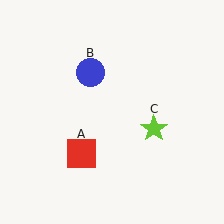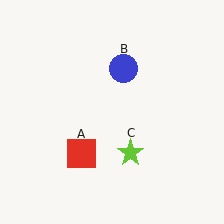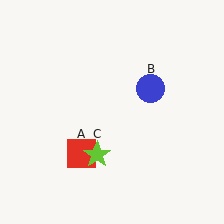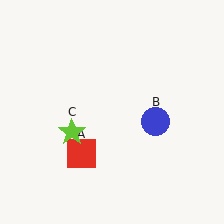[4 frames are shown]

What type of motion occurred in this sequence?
The blue circle (object B), lime star (object C) rotated clockwise around the center of the scene.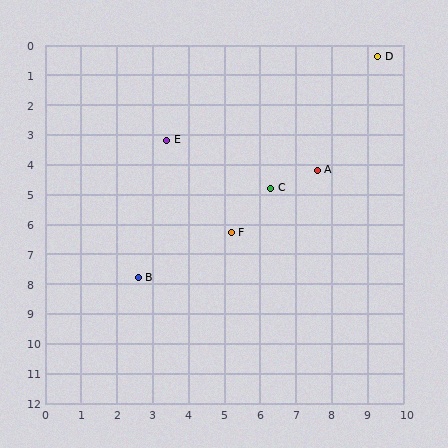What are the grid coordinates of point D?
Point D is at approximately (9.3, 0.4).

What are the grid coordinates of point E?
Point E is at approximately (3.4, 3.2).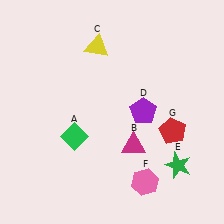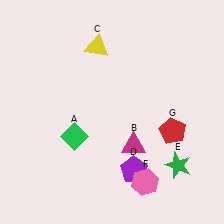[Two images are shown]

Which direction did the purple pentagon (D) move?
The purple pentagon (D) moved down.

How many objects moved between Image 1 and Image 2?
1 object moved between the two images.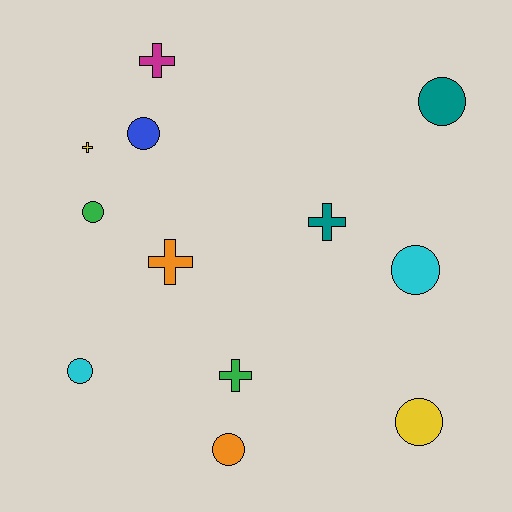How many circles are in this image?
There are 7 circles.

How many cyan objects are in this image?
There are 2 cyan objects.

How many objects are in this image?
There are 12 objects.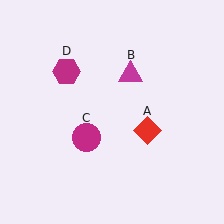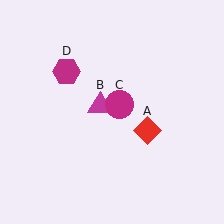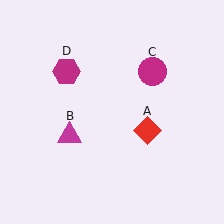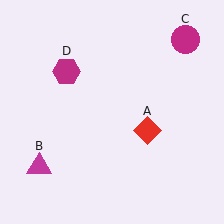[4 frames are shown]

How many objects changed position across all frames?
2 objects changed position: magenta triangle (object B), magenta circle (object C).